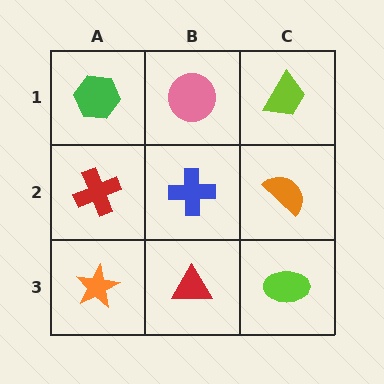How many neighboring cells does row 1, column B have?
3.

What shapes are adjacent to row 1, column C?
An orange semicircle (row 2, column C), a pink circle (row 1, column B).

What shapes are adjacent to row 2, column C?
A lime trapezoid (row 1, column C), a lime ellipse (row 3, column C), a blue cross (row 2, column B).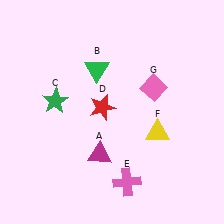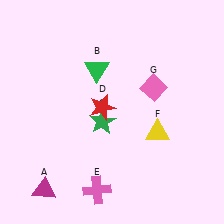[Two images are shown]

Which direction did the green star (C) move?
The green star (C) moved right.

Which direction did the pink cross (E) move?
The pink cross (E) moved left.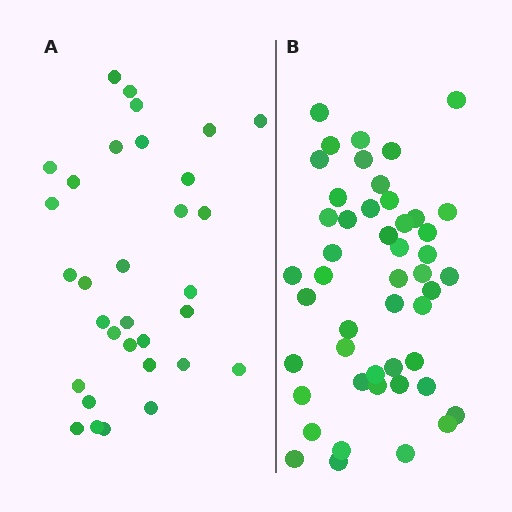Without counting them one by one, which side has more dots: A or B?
Region B (the right region) has more dots.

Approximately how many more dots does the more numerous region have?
Region B has approximately 15 more dots than region A.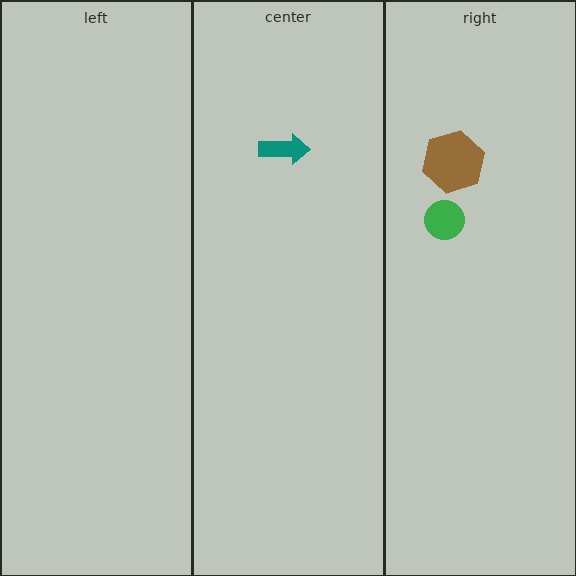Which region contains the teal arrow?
The center region.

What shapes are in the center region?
The teal arrow.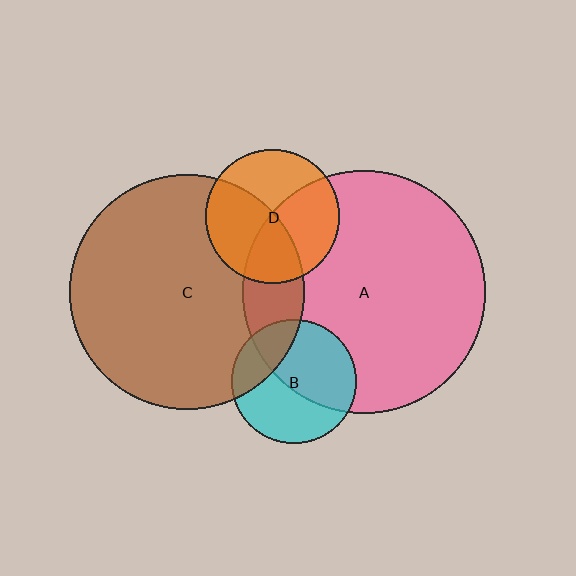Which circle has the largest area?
Circle A (pink).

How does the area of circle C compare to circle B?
Approximately 3.5 times.